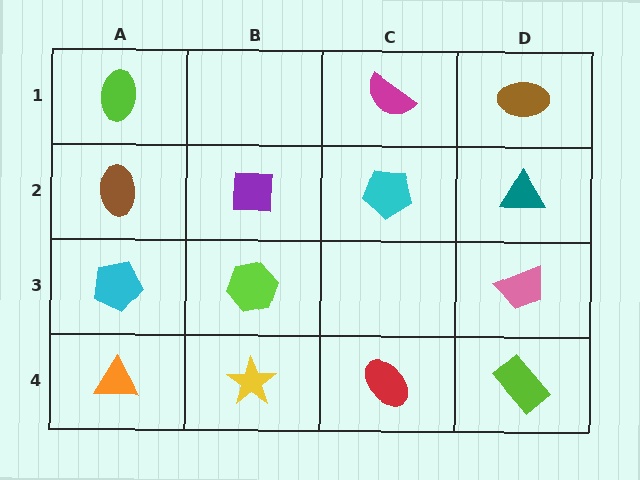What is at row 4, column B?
A yellow star.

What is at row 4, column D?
A lime rectangle.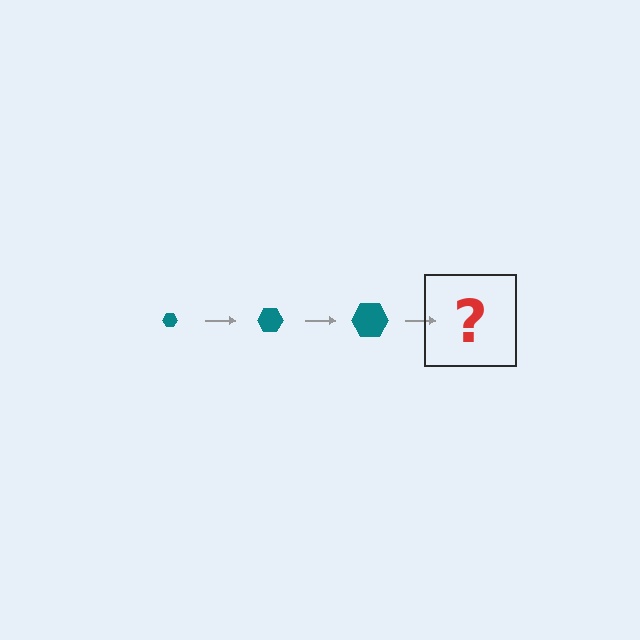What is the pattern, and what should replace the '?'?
The pattern is that the hexagon gets progressively larger each step. The '?' should be a teal hexagon, larger than the previous one.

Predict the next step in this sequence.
The next step is a teal hexagon, larger than the previous one.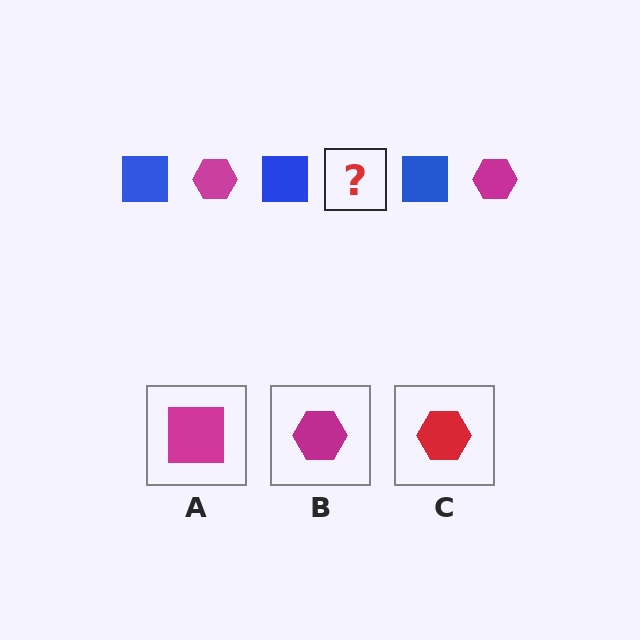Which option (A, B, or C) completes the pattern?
B.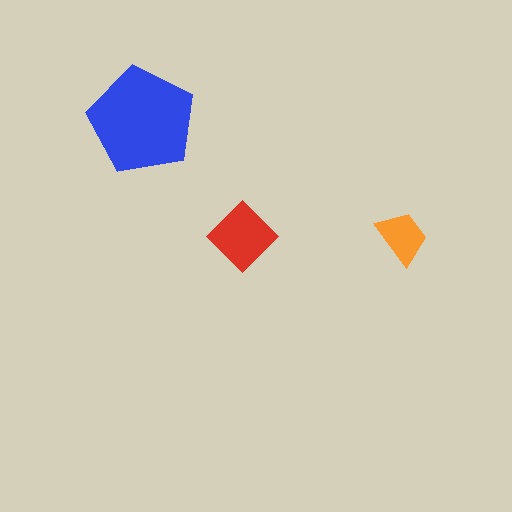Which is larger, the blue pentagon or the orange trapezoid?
The blue pentagon.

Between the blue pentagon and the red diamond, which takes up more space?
The blue pentagon.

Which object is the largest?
The blue pentagon.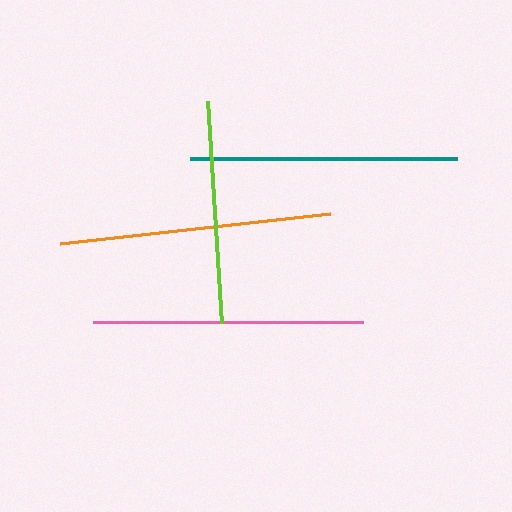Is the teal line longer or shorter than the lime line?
The teal line is longer than the lime line.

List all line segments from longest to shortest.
From longest to shortest: orange, pink, teal, lime.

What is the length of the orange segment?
The orange segment is approximately 272 pixels long.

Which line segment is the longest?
The orange line is the longest at approximately 272 pixels.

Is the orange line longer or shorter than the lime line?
The orange line is longer than the lime line.